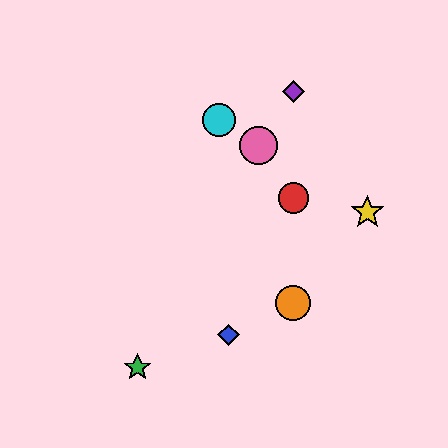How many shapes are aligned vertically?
3 shapes (the red circle, the purple diamond, the orange circle) are aligned vertically.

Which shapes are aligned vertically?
The red circle, the purple diamond, the orange circle are aligned vertically.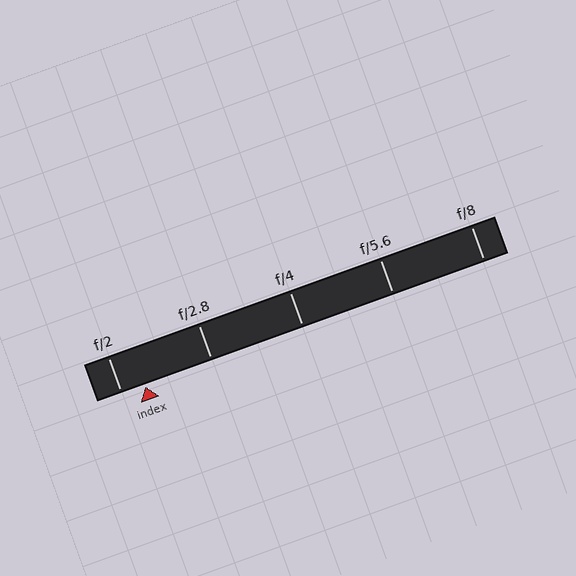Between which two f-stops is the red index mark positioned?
The index mark is between f/2 and f/2.8.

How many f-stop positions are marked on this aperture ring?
There are 5 f-stop positions marked.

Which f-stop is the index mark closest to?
The index mark is closest to f/2.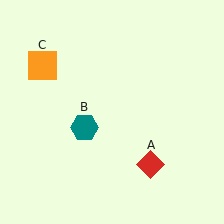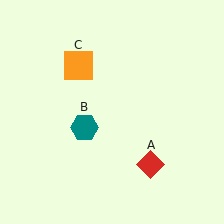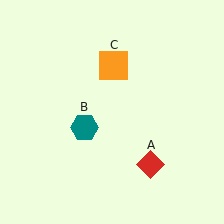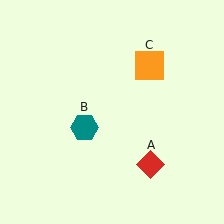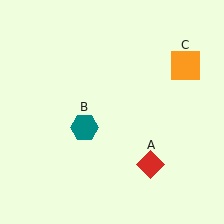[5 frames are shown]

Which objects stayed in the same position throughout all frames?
Red diamond (object A) and teal hexagon (object B) remained stationary.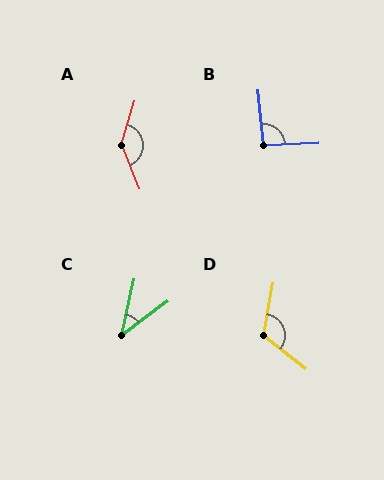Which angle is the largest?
A, at approximately 140 degrees.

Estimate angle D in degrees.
Approximately 118 degrees.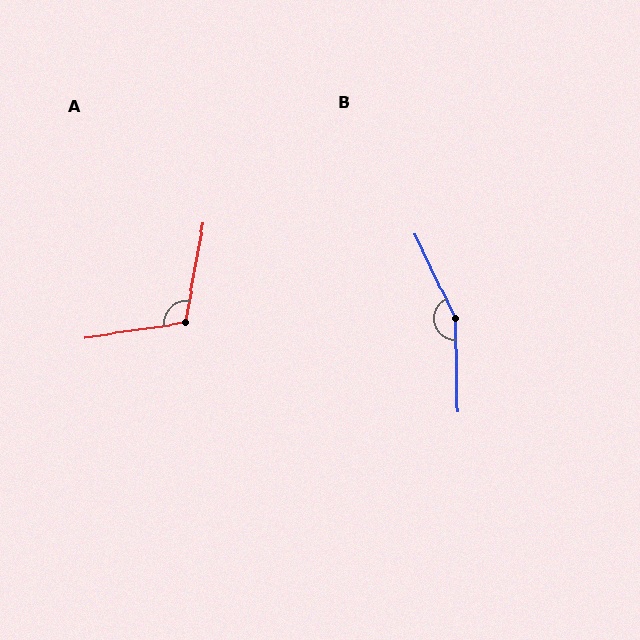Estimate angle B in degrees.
Approximately 155 degrees.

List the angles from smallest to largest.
A (108°), B (155°).